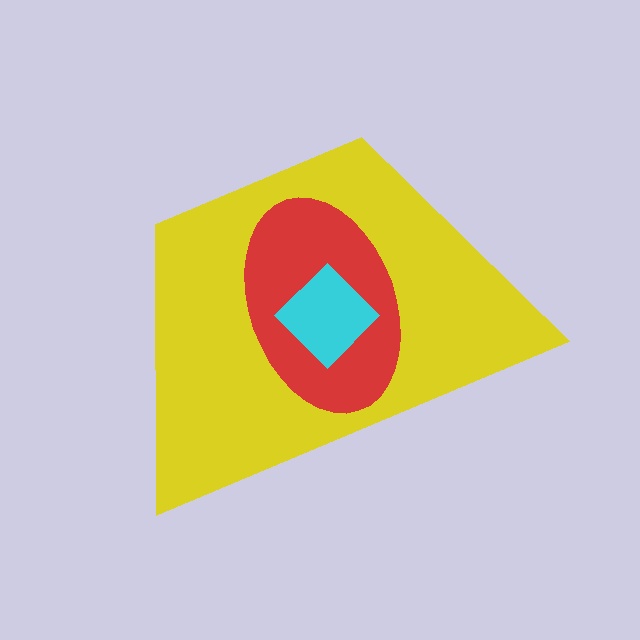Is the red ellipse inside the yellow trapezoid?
Yes.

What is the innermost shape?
The cyan diamond.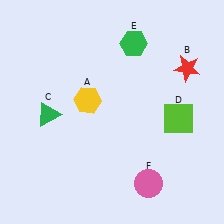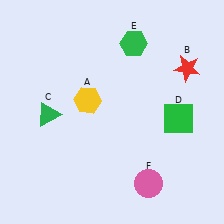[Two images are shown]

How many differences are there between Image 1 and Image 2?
There is 1 difference between the two images.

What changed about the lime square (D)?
In Image 1, D is lime. In Image 2, it changed to green.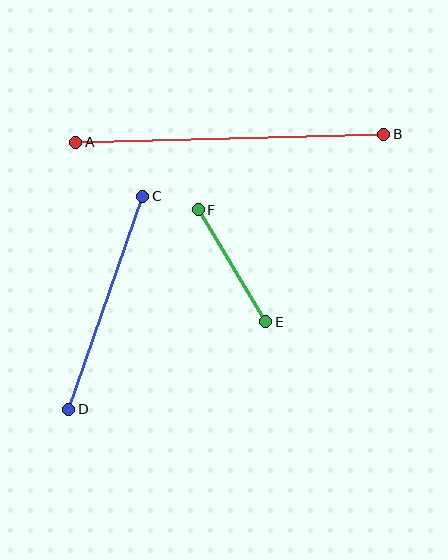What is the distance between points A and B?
The distance is approximately 308 pixels.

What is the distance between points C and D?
The distance is approximately 225 pixels.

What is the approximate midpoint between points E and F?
The midpoint is at approximately (232, 266) pixels.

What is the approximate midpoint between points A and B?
The midpoint is at approximately (230, 138) pixels.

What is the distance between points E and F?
The distance is approximately 131 pixels.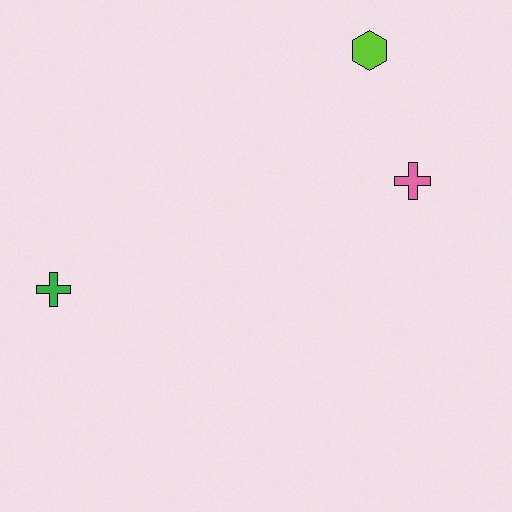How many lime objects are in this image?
There is 1 lime object.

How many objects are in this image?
There are 3 objects.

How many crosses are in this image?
There are 2 crosses.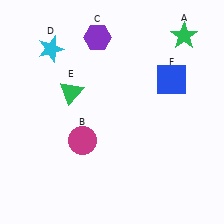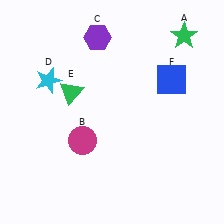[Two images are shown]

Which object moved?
The cyan star (D) moved down.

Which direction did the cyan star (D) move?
The cyan star (D) moved down.